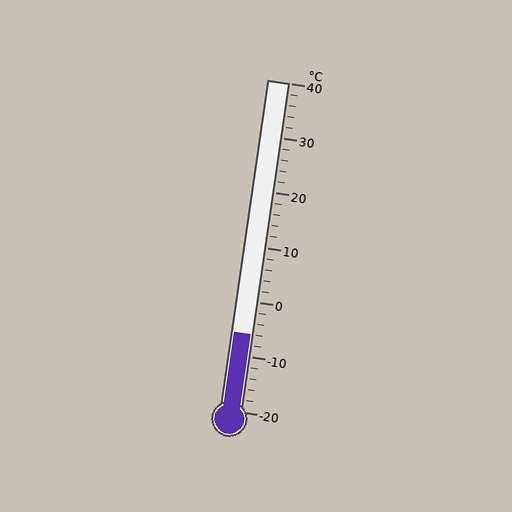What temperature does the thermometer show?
The thermometer shows approximately -6°C.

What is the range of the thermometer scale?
The thermometer scale ranges from -20°C to 40°C.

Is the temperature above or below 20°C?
The temperature is below 20°C.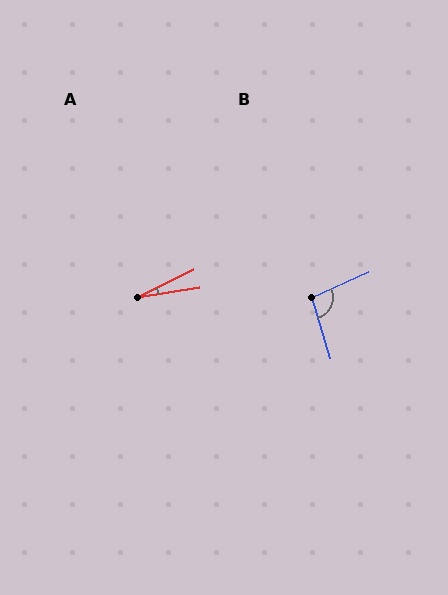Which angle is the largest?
B, at approximately 97 degrees.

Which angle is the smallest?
A, at approximately 17 degrees.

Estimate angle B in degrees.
Approximately 97 degrees.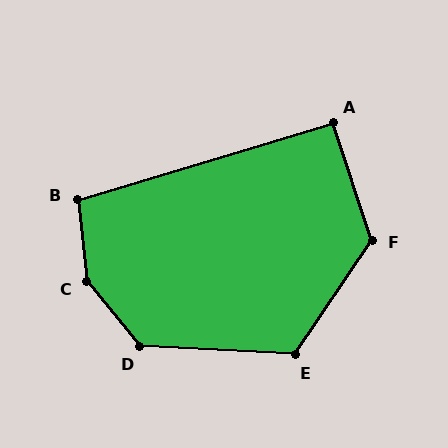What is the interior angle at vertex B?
Approximately 100 degrees (obtuse).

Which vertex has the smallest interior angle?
A, at approximately 92 degrees.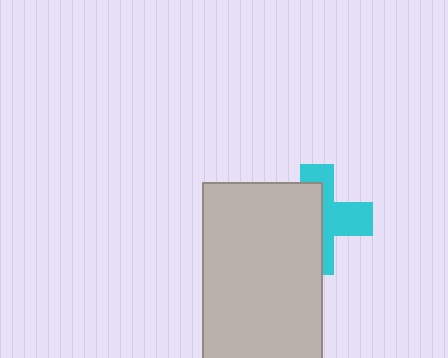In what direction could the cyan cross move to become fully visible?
The cyan cross could move right. That would shift it out from behind the light gray rectangle entirely.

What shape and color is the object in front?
The object in front is a light gray rectangle.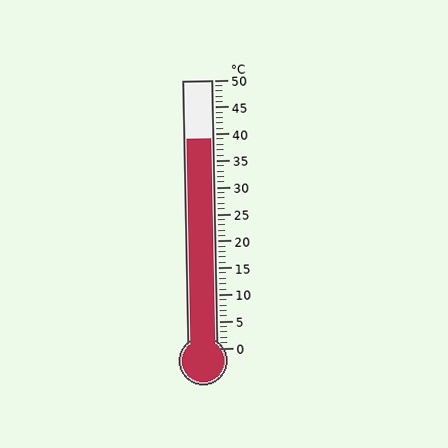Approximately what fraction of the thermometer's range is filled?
The thermometer is filled to approximately 80% of its range.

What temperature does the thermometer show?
The thermometer shows approximately 39°C.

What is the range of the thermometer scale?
The thermometer scale ranges from 0°C to 50°C.